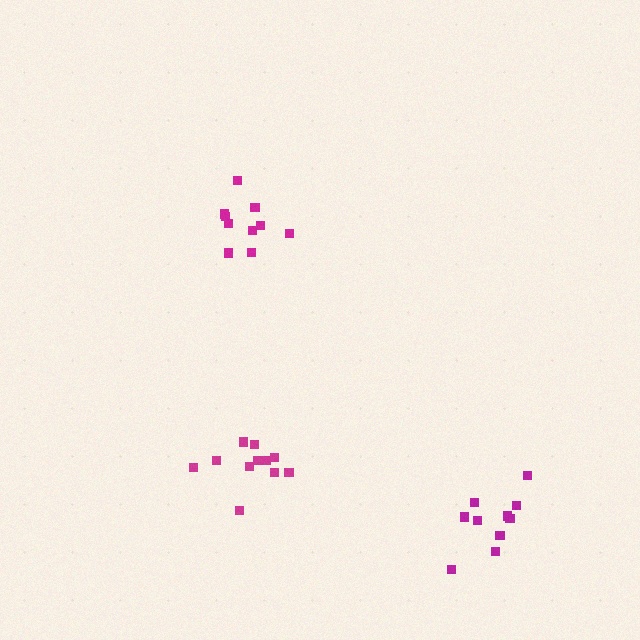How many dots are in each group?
Group 1: 10 dots, Group 2: 10 dots, Group 3: 11 dots (31 total).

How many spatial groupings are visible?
There are 3 spatial groupings.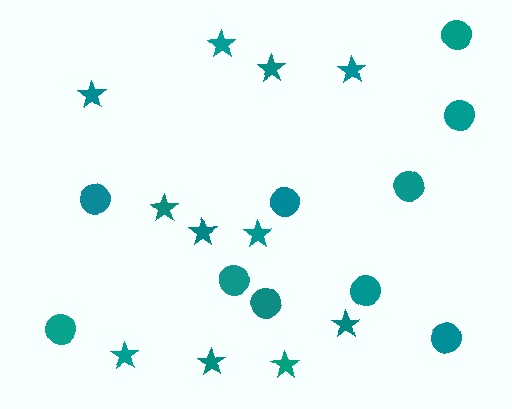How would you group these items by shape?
There are 2 groups: one group of stars (11) and one group of circles (10).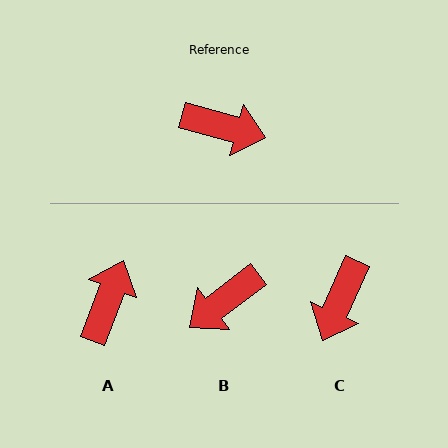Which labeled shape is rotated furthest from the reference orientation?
B, about 127 degrees away.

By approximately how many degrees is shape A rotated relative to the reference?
Approximately 84 degrees counter-clockwise.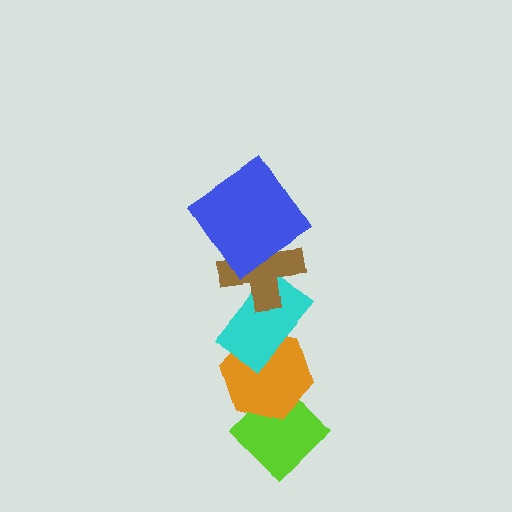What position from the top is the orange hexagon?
The orange hexagon is 4th from the top.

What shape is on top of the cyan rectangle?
The brown cross is on top of the cyan rectangle.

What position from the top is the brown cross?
The brown cross is 2nd from the top.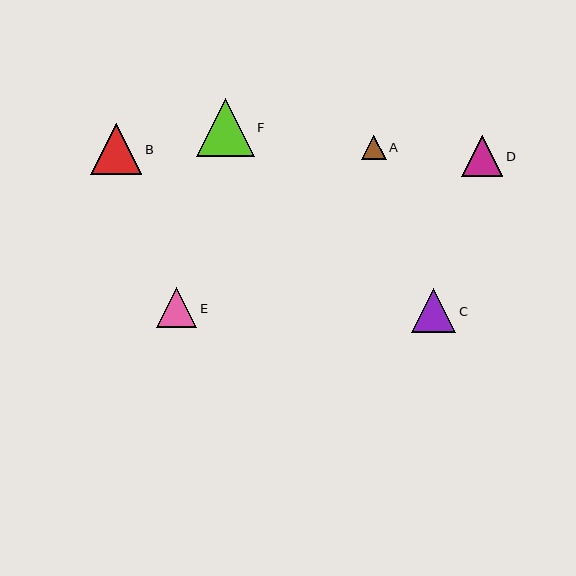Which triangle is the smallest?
Triangle A is the smallest with a size of approximately 24 pixels.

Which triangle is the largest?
Triangle F is the largest with a size of approximately 58 pixels.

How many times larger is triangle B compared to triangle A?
Triangle B is approximately 2.1 times the size of triangle A.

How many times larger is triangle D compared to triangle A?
Triangle D is approximately 1.7 times the size of triangle A.